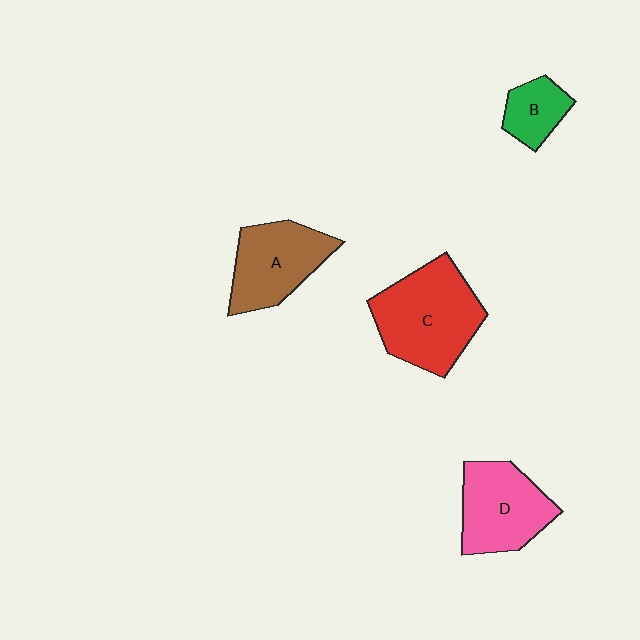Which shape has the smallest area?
Shape B (green).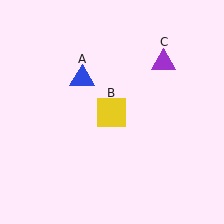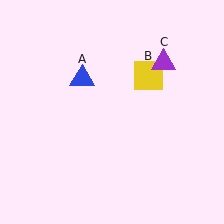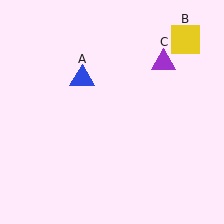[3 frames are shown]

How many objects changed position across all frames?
1 object changed position: yellow square (object B).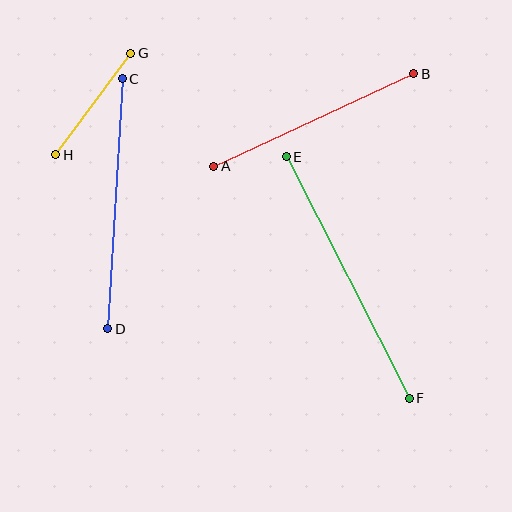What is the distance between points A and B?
The distance is approximately 220 pixels.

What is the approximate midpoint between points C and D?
The midpoint is at approximately (115, 204) pixels.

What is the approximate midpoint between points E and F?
The midpoint is at approximately (348, 277) pixels.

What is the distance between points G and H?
The distance is approximately 126 pixels.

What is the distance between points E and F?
The distance is approximately 271 pixels.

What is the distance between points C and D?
The distance is approximately 251 pixels.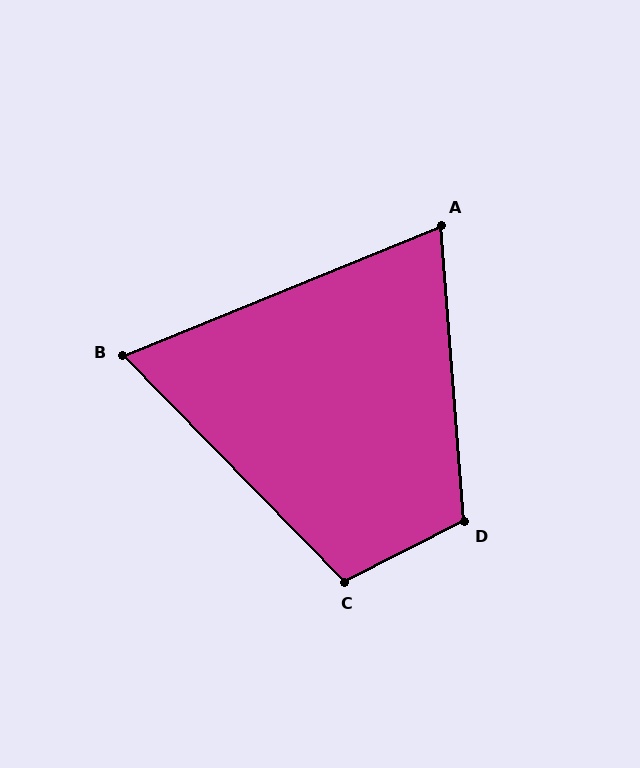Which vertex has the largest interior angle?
D, at approximately 112 degrees.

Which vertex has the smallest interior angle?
B, at approximately 68 degrees.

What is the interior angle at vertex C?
Approximately 108 degrees (obtuse).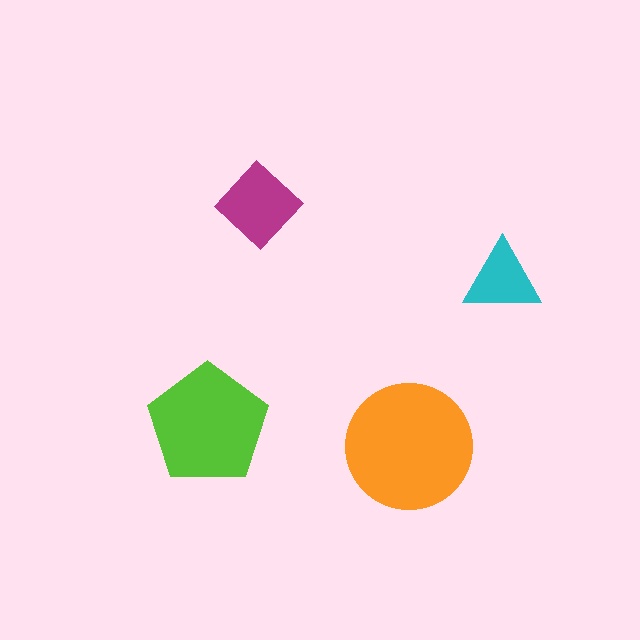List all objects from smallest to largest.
The cyan triangle, the magenta diamond, the lime pentagon, the orange circle.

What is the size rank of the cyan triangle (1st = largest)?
4th.